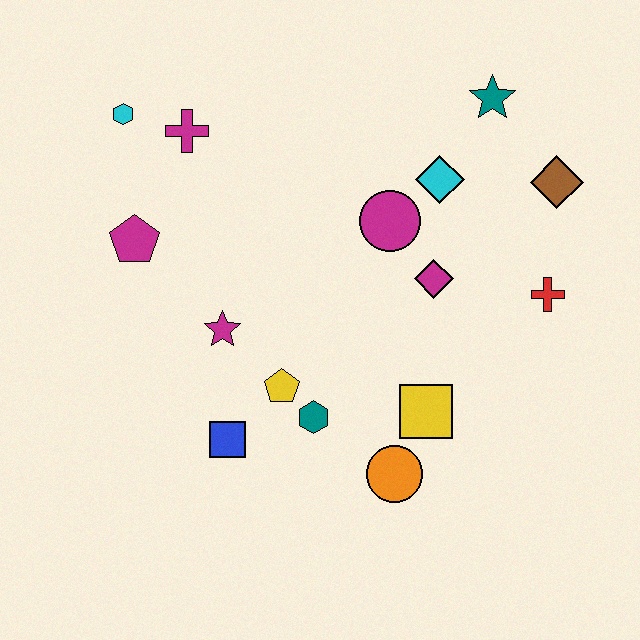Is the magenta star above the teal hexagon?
Yes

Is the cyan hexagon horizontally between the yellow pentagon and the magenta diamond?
No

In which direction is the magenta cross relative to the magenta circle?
The magenta cross is to the left of the magenta circle.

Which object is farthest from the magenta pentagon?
The brown diamond is farthest from the magenta pentagon.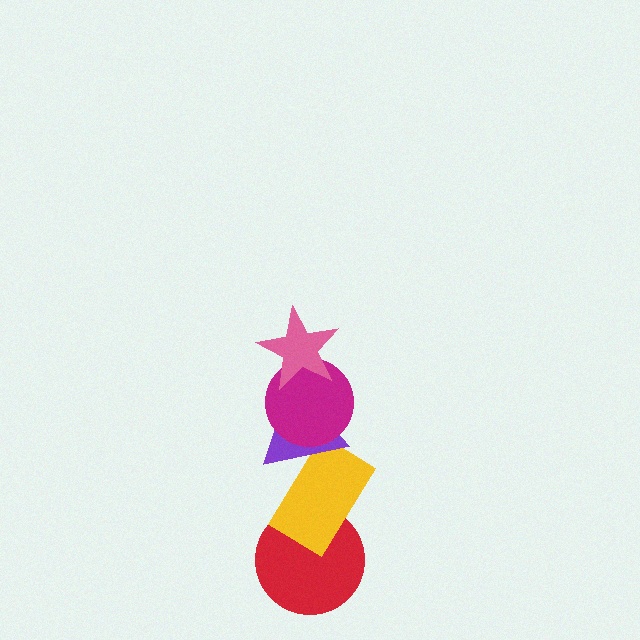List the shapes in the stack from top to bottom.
From top to bottom: the pink star, the magenta circle, the purple triangle, the yellow rectangle, the red circle.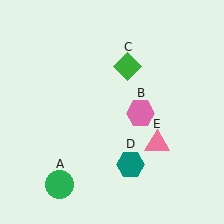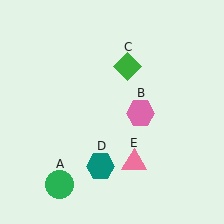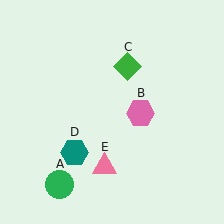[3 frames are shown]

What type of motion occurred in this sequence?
The teal hexagon (object D), pink triangle (object E) rotated clockwise around the center of the scene.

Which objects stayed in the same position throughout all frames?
Green circle (object A) and pink hexagon (object B) and green diamond (object C) remained stationary.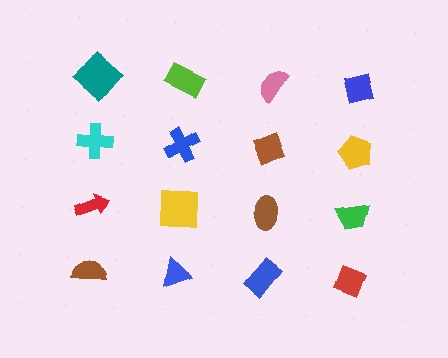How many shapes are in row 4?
4 shapes.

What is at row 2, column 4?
A yellow pentagon.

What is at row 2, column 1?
A cyan cross.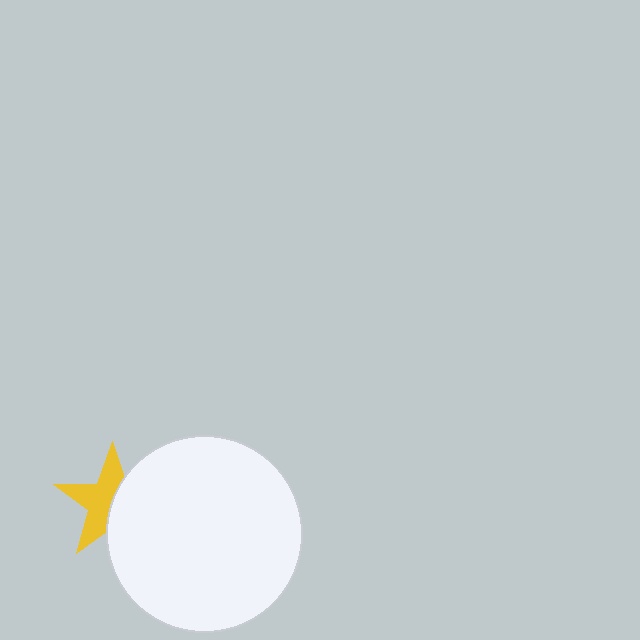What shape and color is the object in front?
The object in front is a white circle.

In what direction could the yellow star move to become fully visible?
The yellow star could move left. That would shift it out from behind the white circle entirely.